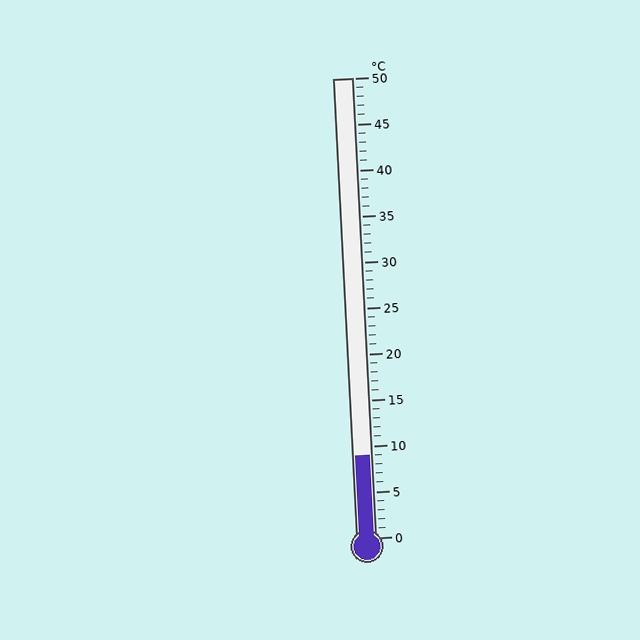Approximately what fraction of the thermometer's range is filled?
The thermometer is filled to approximately 20% of its range.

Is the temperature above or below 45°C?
The temperature is below 45°C.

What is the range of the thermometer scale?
The thermometer scale ranges from 0°C to 50°C.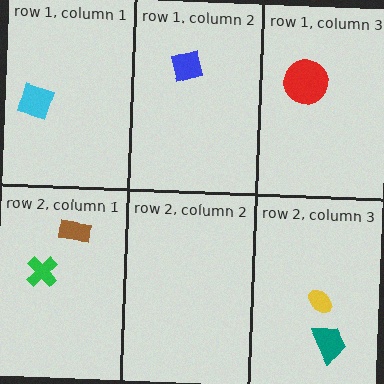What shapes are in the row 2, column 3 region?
The teal trapezoid, the yellow ellipse.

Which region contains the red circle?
The row 1, column 3 region.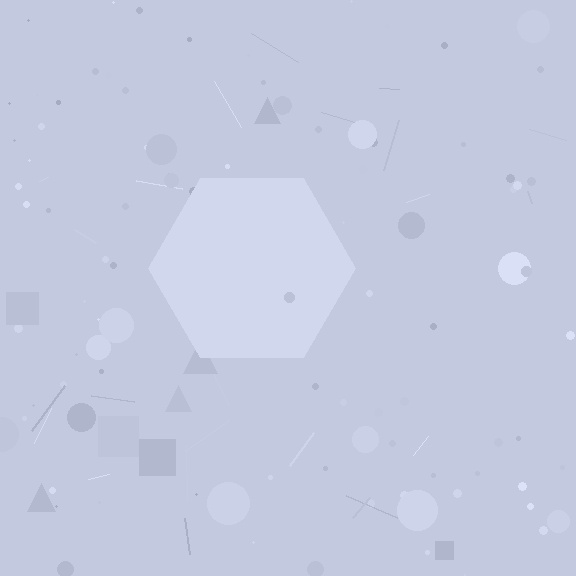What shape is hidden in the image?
A hexagon is hidden in the image.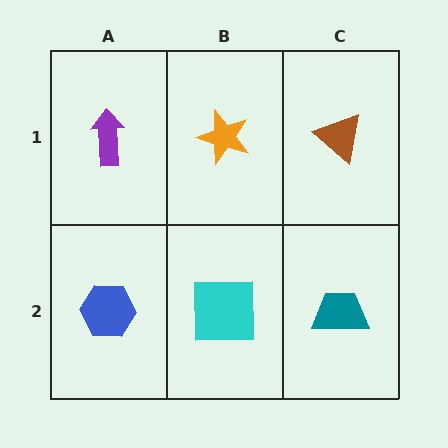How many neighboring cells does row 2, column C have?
2.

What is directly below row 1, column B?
A cyan square.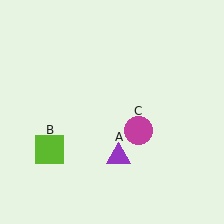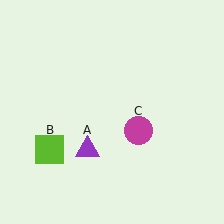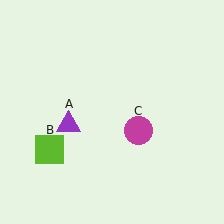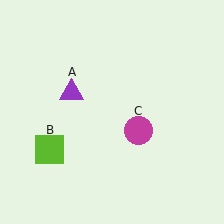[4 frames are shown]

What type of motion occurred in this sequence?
The purple triangle (object A) rotated clockwise around the center of the scene.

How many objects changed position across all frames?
1 object changed position: purple triangle (object A).